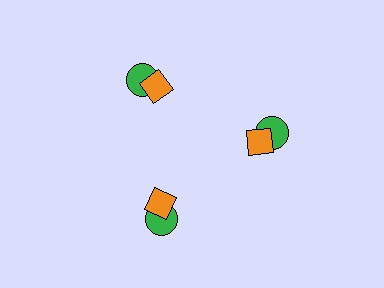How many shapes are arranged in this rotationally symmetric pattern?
There are 6 shapes, arranged in 3 groups of 2.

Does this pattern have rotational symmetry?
Yes, this pattern has 3-fold rotational symmetry. It looks the same after rotating 120 degrees around the center.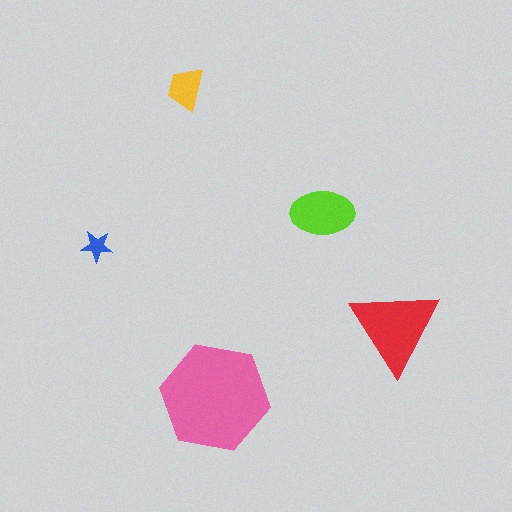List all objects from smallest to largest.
The blue star, the yellow trapezoid, the lime ellipse, the red triangle, the pink hexagon.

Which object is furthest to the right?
The red triangle is rightmost.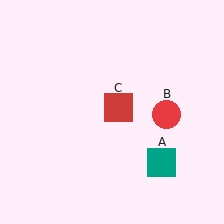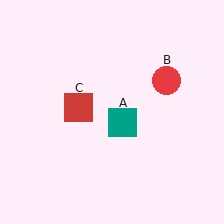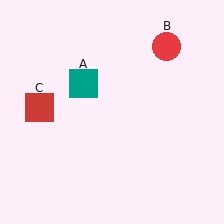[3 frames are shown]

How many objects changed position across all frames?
3 objects changed position: teal square (object A), red circle (object B), red square (object C).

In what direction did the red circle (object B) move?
The red circle (object B) moved up.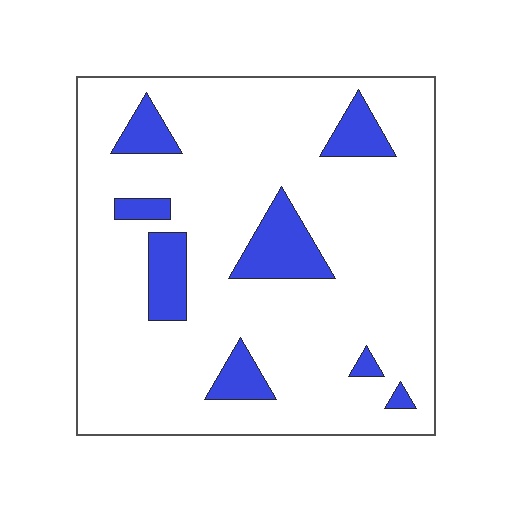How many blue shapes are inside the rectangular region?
8.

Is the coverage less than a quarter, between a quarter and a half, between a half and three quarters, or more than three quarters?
Less than a quarter.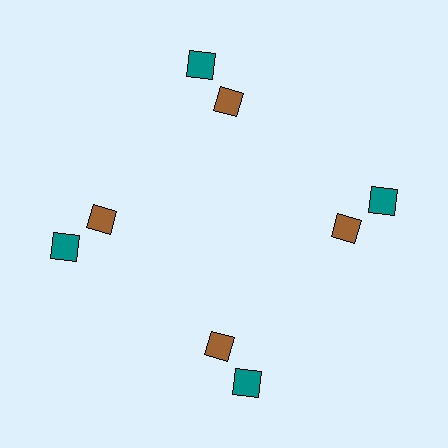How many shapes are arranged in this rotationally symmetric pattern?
There are 8 shapes, arranged in 4 groups of 2.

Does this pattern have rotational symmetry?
Yes, this pattern has 4-fold rotational symmetry. It looks the same after rotating 90 degrees around the center.